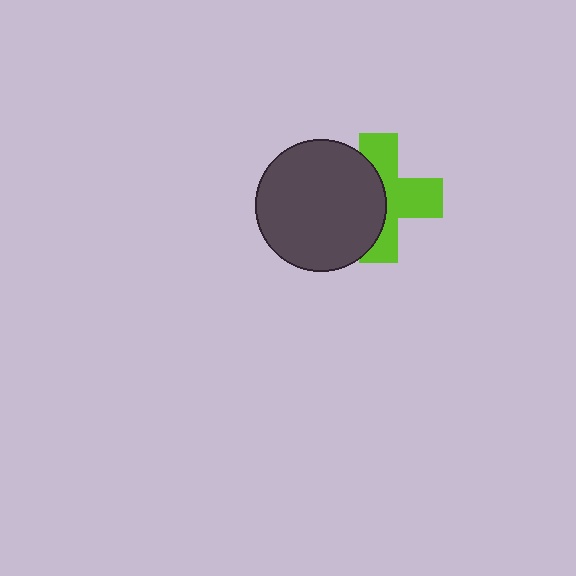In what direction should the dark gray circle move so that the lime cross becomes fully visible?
The dark gray circle should move left. That is the shortest direction to clear the overlap and leave the lime cross fully visible.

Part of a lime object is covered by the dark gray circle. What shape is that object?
It is a cross.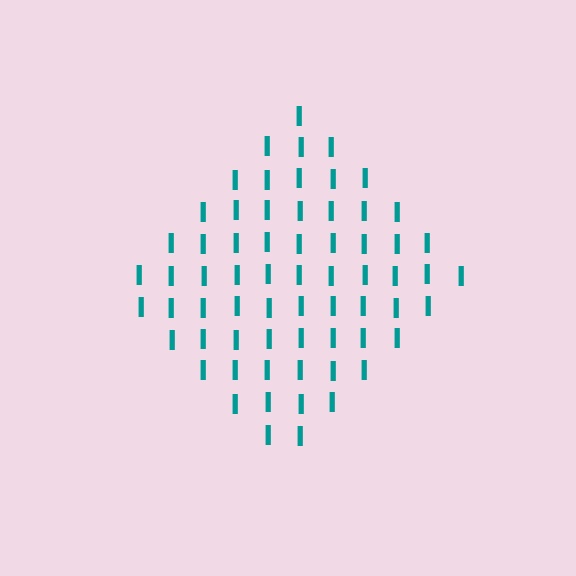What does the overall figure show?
The overall figure shows a diamond.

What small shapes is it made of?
It is made of small letter I's.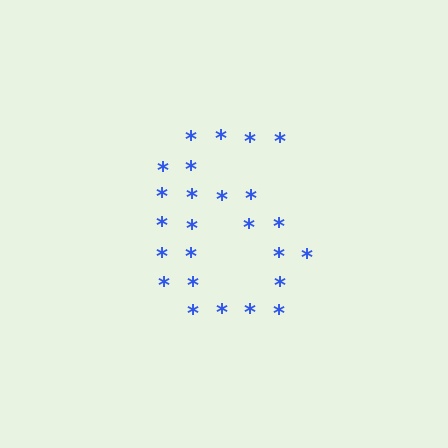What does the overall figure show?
The overall figure shows the digit 6.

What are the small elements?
The small elements are asterisks.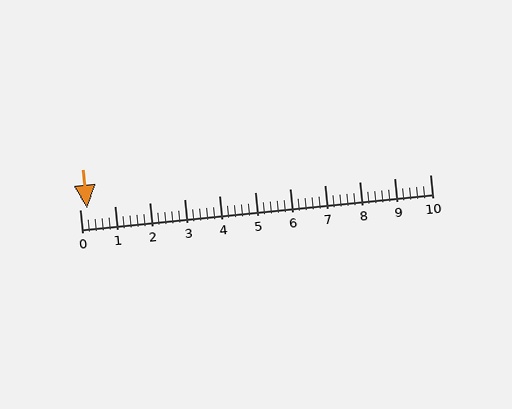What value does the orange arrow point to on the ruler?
The orange arrow points to approximately 0.2.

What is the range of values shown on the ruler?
The ruler shows values from 0 to 10.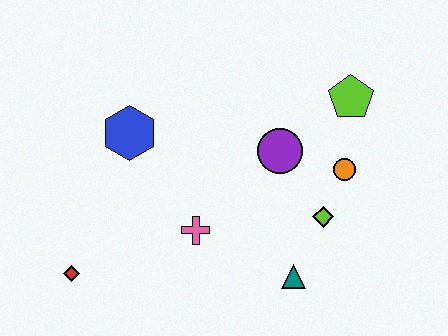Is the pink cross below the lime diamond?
Yes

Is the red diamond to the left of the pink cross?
Yes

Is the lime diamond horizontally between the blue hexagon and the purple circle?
No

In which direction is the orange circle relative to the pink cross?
The orange circle is to the right of the pink cross.